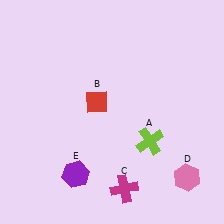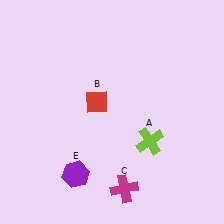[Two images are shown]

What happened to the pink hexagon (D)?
The pink hexagon (D) was removed in Image 2. It was in the bottom-right area of Image 1.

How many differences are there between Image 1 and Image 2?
There is 1 difference between the two images.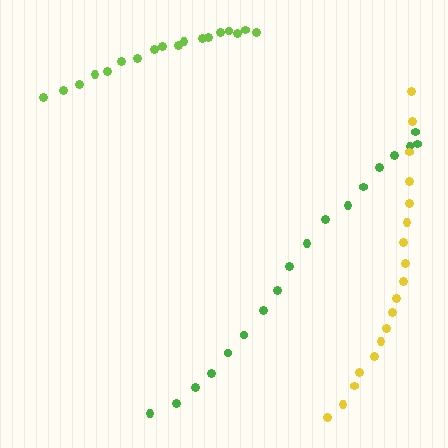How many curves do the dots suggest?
There are 3 distinct paths.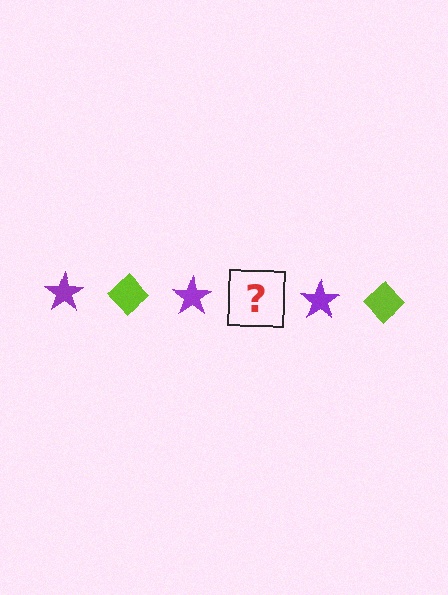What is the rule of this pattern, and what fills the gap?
The rule is that the pattern alternates between purple star and lime diamond. The gap should be filled with a lime diamond.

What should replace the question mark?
The question mark should be replaced with a lime diamond.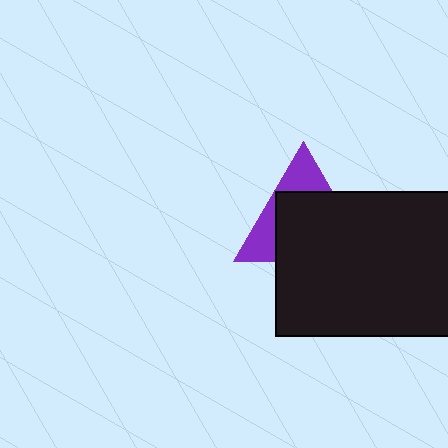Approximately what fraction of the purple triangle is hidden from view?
Roughly 64% of the purple triangle is hidden behind the black rectangle.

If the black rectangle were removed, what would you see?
You would see the complete purple triangle.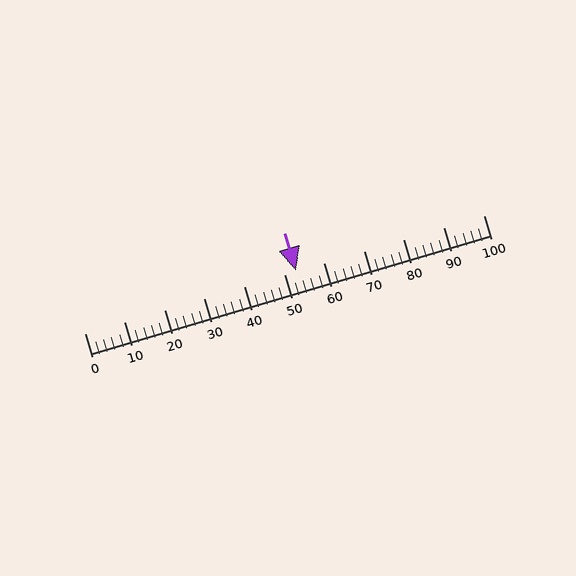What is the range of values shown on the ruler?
The ruler shows values from 0 to 100.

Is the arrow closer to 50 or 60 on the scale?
The arrow is closer to 50.